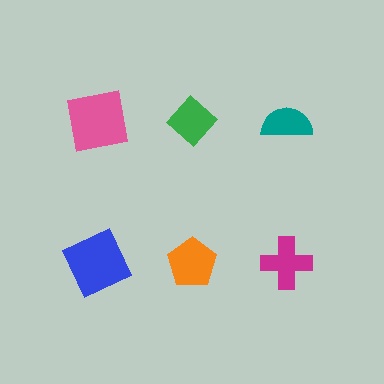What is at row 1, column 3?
A teal semicircle.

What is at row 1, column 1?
A pink square.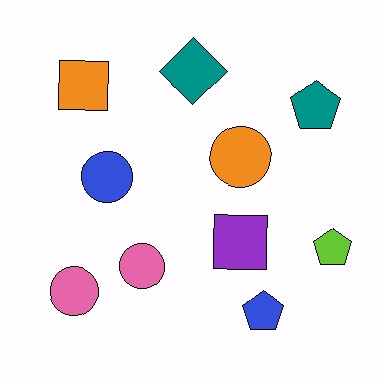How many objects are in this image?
There are 10 objects.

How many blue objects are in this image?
There are 2 blue objects.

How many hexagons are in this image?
There are no hexagons.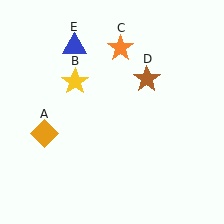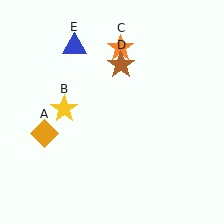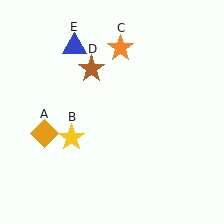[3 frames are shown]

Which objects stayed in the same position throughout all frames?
Orange diamond (object A) and orange star (object C) and blue triangle (object E) remained stationary.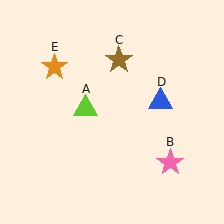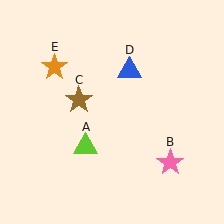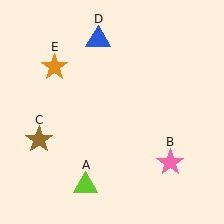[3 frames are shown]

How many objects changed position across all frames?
3 objects changed position: lime triangle (object A), brown star (object C), blue triangle (object D).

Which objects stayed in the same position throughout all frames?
Pink star (object B) and orange star (object E) remained stationary.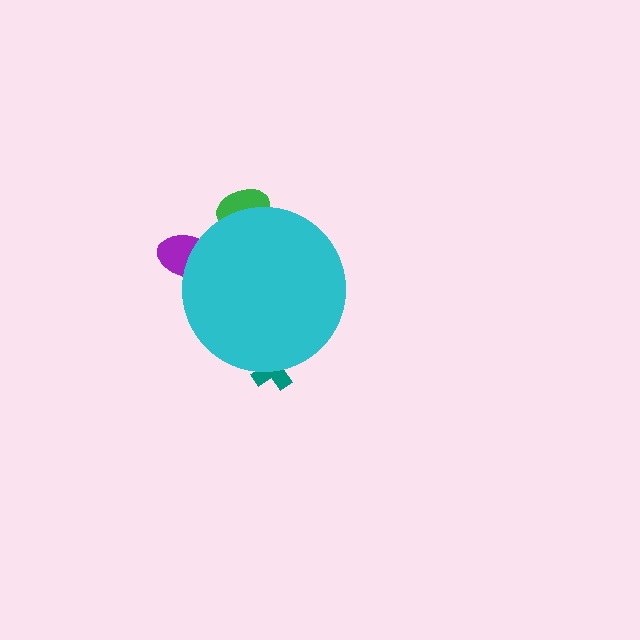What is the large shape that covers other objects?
A cyan circle.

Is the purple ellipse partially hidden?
Yes, the purple ellipse is partially hidden behind the cyan circle.